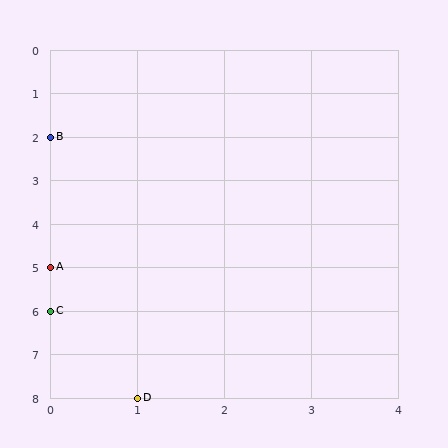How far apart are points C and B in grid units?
Points C and B are 4 rows apart.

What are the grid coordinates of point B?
Point B is at grid coordinates (0, 2).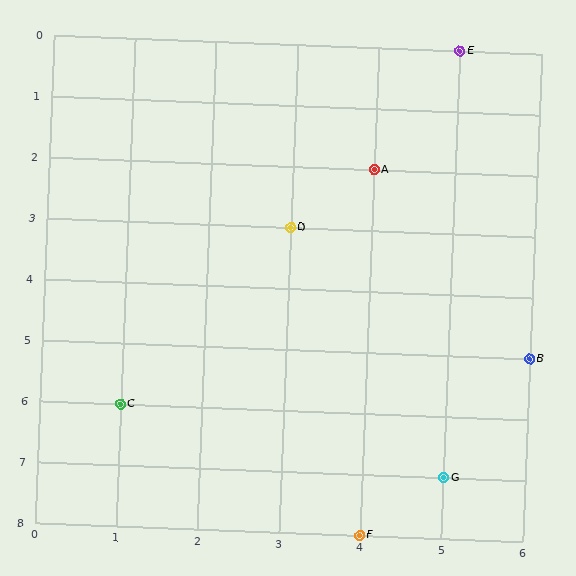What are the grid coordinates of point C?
Point C is at grid coordinates (1, 6).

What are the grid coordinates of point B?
Point B is at grid coordinates (6, 5).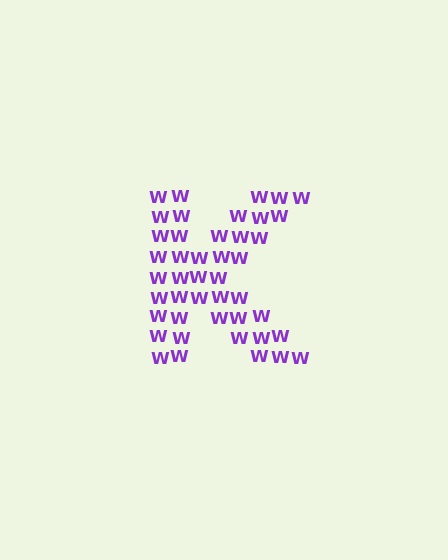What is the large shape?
The large shape is the letter K.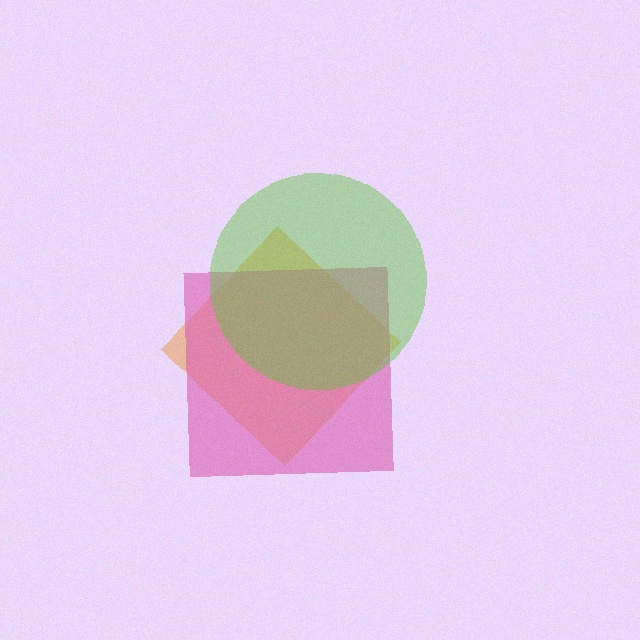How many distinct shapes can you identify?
There are 3 distinct shapes: an orange diamond, a pink square, a lime circle.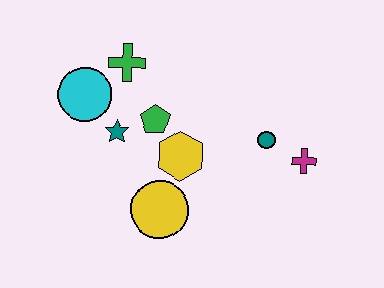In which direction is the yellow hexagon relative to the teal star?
The yellow hexagon is to the right of the teal star.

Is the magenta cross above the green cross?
No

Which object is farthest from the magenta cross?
The cyan circle is farthest from the magenta cross.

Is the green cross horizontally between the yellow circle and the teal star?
Yes